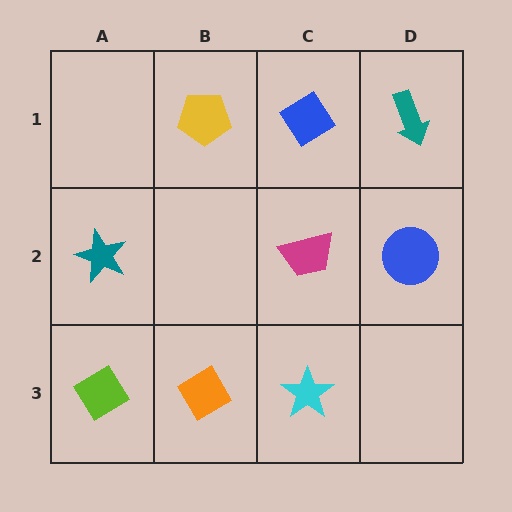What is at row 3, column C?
A cyan star.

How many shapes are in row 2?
3 shapes.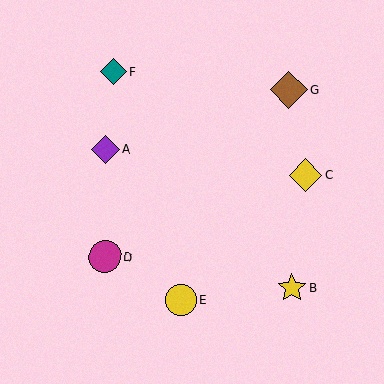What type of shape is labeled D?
Shape D is a magenta circle.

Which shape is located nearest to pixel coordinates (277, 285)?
The yellow star (labeled B) at (292, 288) is nearest to that location.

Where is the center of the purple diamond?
The center of the purple diamond is at (106, 150).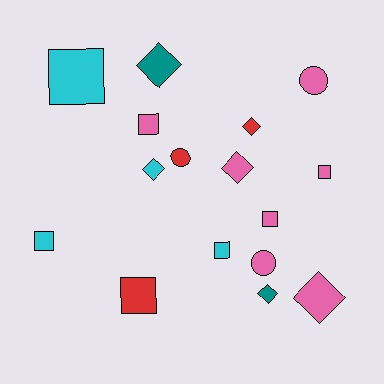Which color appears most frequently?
Pink, with 7 objects.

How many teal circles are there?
There are no teal circles.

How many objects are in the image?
There are 16 objects.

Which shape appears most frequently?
Square, with 7 objects.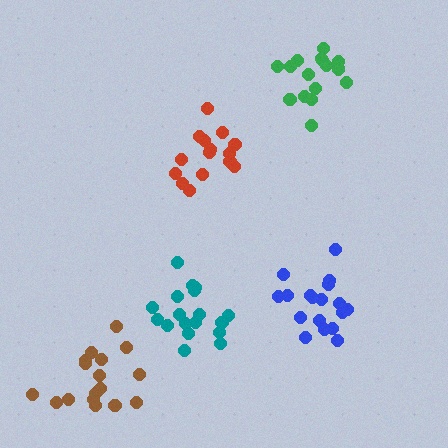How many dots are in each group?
Group 1: 16 dots, Group 2: 15 dots, Group 3: 18 dots, Group 4: 17 dots, Group 5: 18 dots (84 total).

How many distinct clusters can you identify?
There are 5 distinct clusters.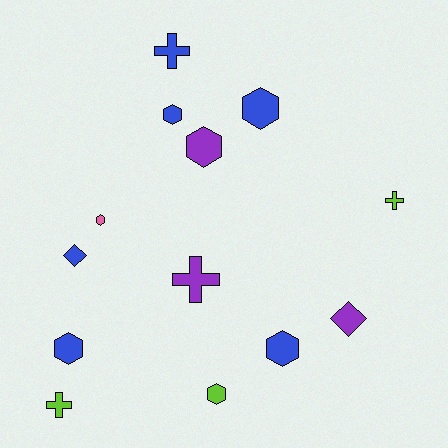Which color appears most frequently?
Blue, with 6 objects.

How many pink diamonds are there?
There are no pink diamonds.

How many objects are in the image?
There are 13 objects.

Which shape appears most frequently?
Hexagon, with 7 objects.